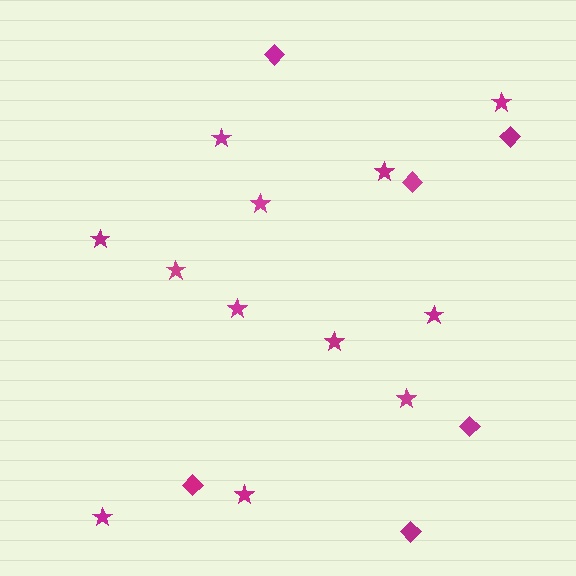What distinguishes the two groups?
There are 2 groups: one group of diamonds (6) and one group of stars (12).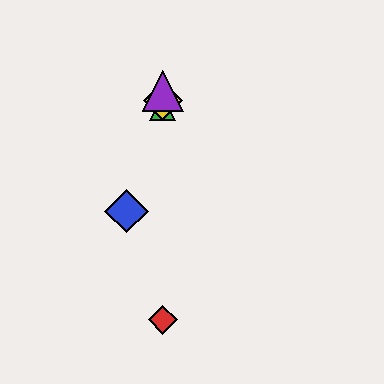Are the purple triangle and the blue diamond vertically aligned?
No, the purple triangle is at x≈163 and the blue diamond is at x≈126.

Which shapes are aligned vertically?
The red diamond, the green triangle, the yellow diamond, the purple triangle are aligned vertically.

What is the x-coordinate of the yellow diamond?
The yellow diamond is at x≈163.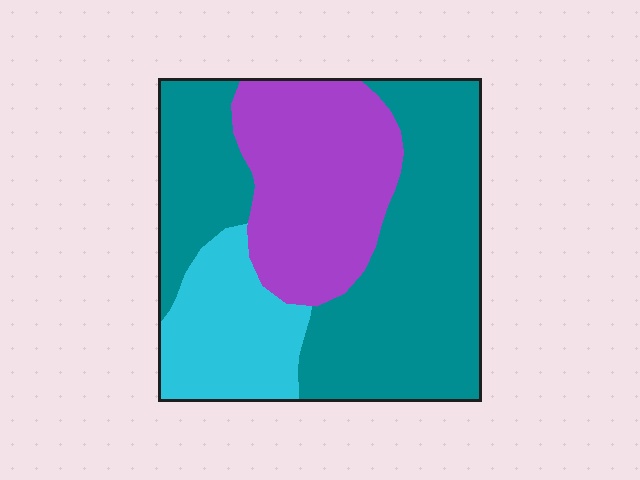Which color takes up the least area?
Cyan, at roughly 20%.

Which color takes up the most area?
Teal, at roughly 55%.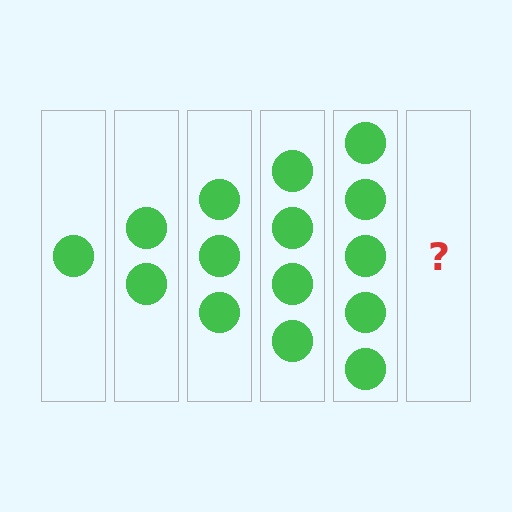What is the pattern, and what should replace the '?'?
The pattern is that each step adds one more circle. The '?' should be 6 circles.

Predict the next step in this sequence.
The next step is 6 circles.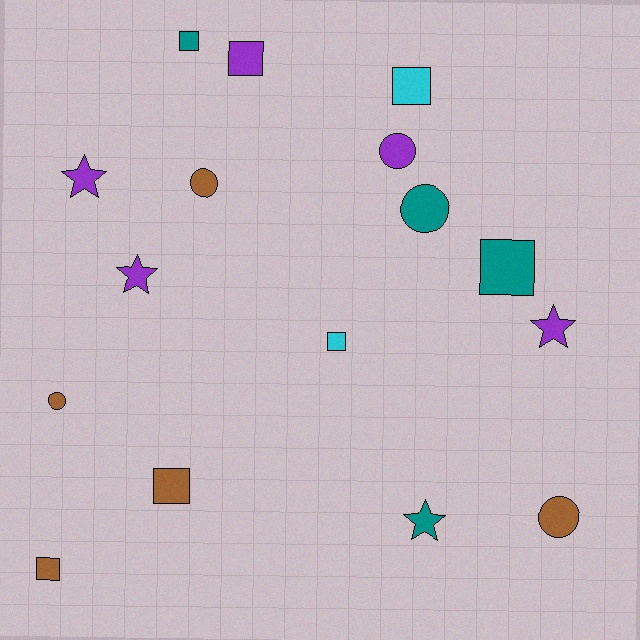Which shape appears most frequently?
Square, with 7 objects.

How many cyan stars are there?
There are no cyan stars.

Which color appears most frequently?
Brown, with 5 objects.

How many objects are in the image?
There are 16 objects.